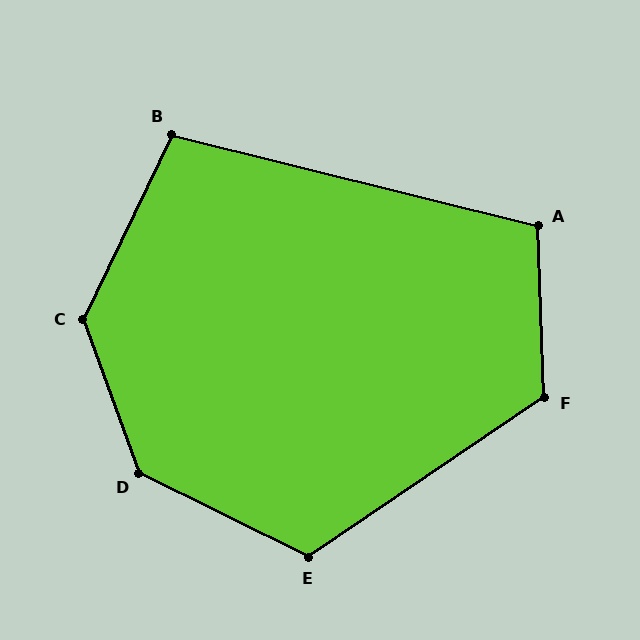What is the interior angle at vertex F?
Approximately 122 degrees (obtuse).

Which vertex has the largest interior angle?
D, at approximately 136 degrees.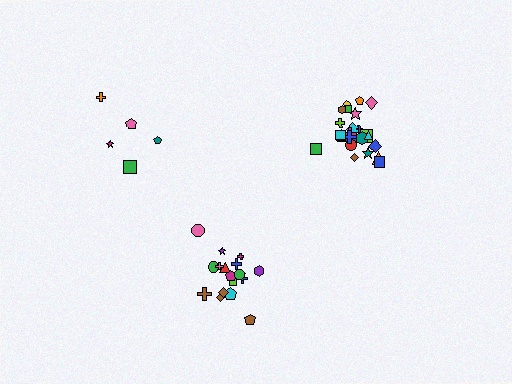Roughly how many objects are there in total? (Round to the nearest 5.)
Roughly 50 objects in total.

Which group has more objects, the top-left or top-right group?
The top-right group.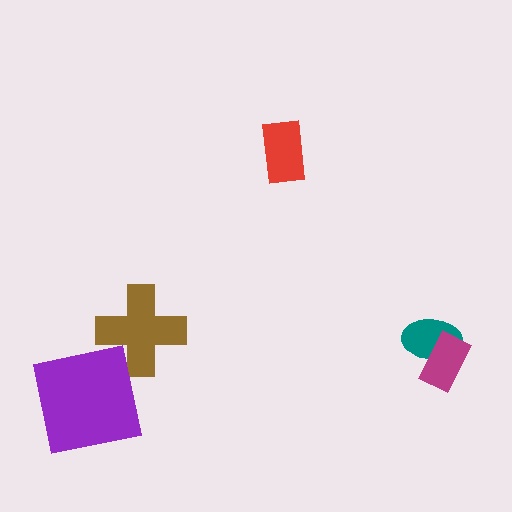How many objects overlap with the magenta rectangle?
1 object overlaps with the magenta rectangle.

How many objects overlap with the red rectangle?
0 objects overlap with the red rectangle.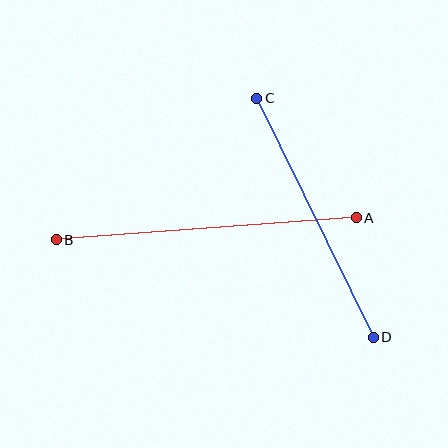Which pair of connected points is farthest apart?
Points A and B are farthest apart.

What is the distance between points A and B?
The distance is approximately 301 pixels.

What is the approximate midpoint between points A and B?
The midpoint is at approximately (206, 229) pixels.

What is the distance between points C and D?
The distance is approximately 266 pixels.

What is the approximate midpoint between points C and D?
The midpoint is at approximately (315, 218) pixels.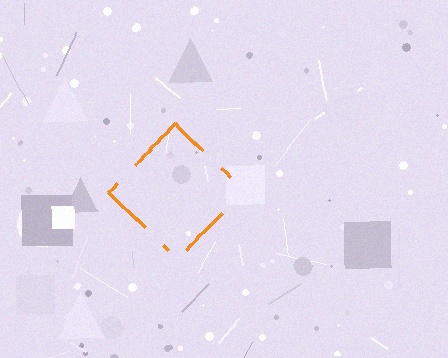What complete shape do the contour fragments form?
The contour fragments form a diamond.